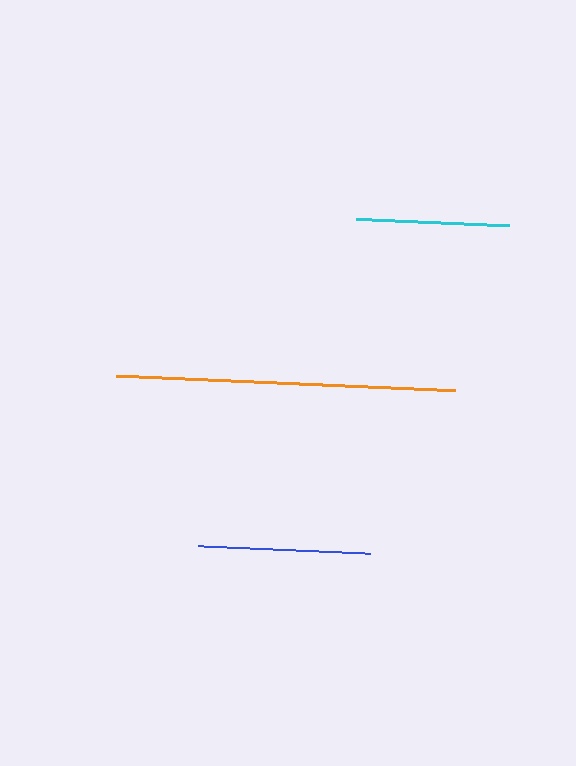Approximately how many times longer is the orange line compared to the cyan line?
The orange line is approximately 2.2 times the length of the cyan line.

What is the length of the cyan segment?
The cyan segment is approximately 153 pixels long.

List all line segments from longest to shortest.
From longest to shortest: orange, blue, cyan.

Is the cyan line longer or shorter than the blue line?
The blue line is longer than the cyan line.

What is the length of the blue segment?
The blue segment is approximately 172 pixels long.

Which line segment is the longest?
The orange line is the longest at approximately 339 pixels.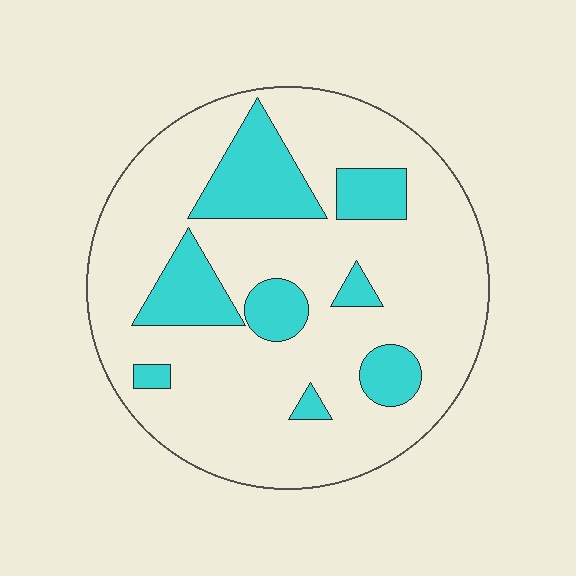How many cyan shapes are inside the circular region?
8.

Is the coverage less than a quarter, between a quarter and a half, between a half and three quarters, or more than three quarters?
Less than a quarter.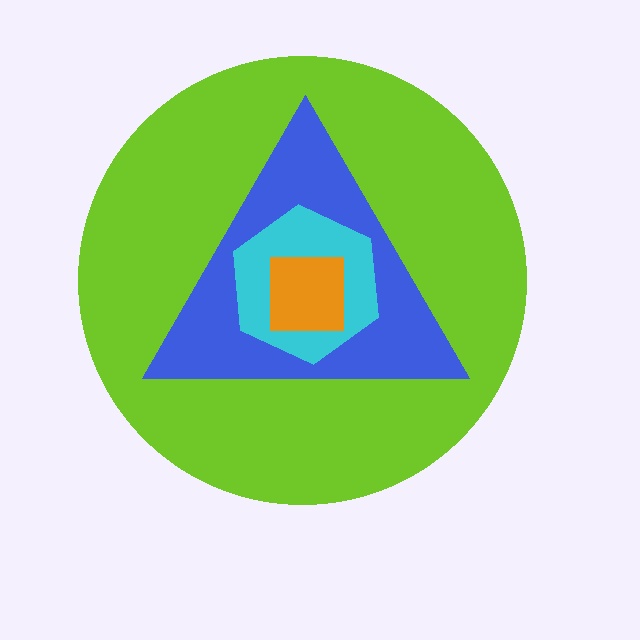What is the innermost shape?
The orange square.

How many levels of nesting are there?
4.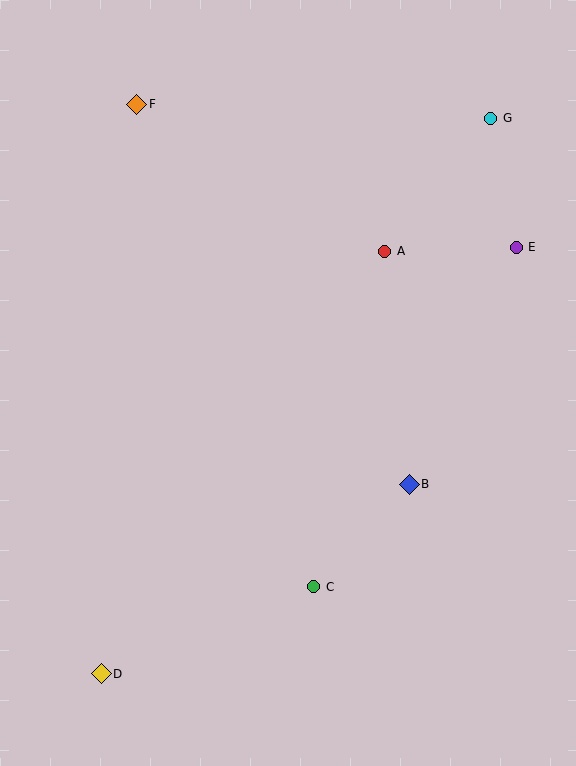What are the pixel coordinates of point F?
Point F is at (137, 104).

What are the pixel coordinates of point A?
Point A is at (385, 251).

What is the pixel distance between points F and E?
The distance between F and E is 406 pixels.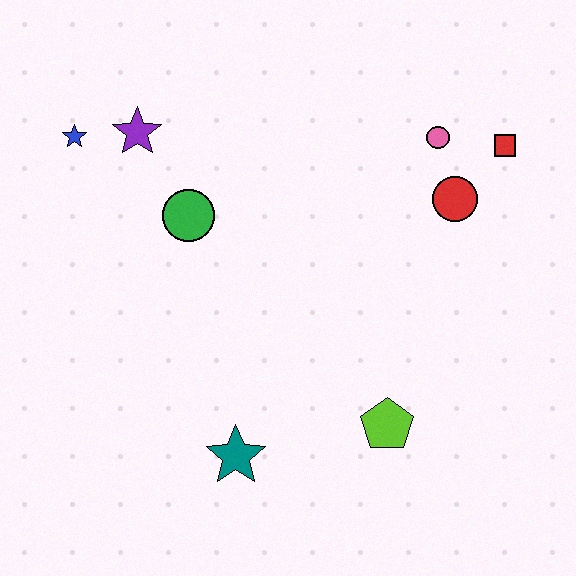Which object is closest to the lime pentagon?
The teal star is closest to the lime pentagon.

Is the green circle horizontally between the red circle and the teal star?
No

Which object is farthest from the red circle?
The blue star is farthest from the red circle.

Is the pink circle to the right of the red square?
No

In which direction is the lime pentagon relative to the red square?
The lime pentagon is below the red square.